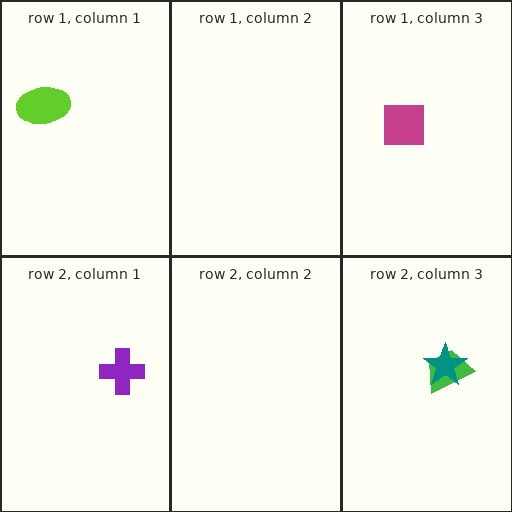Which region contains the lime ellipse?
The row 1, column 1 region.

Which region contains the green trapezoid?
The row 2, column 3 region.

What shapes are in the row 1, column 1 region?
The lime ellipse.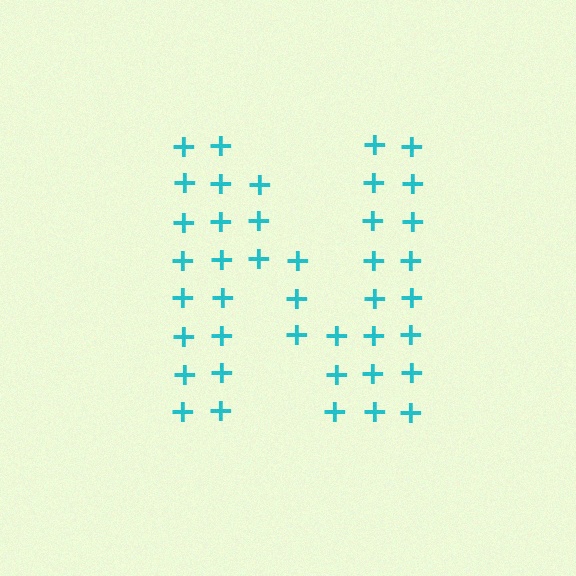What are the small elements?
The small elements are plus signs.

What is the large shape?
The large shape is the letter N.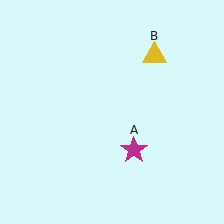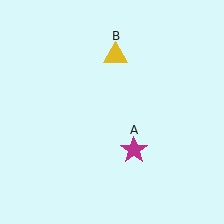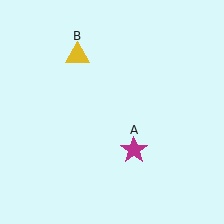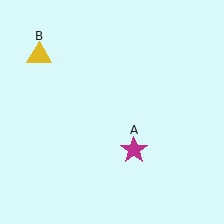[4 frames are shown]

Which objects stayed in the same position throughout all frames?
Magenta star (object A) remained stationary.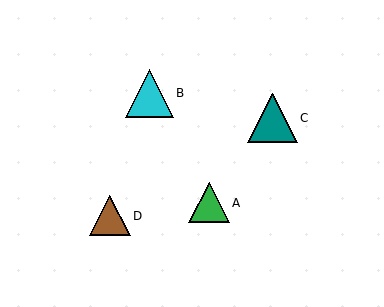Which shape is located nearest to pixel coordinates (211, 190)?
The green triangle (labeled A) at (209, 203) is nearest to that location.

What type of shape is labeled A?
Shape A is a green triangle.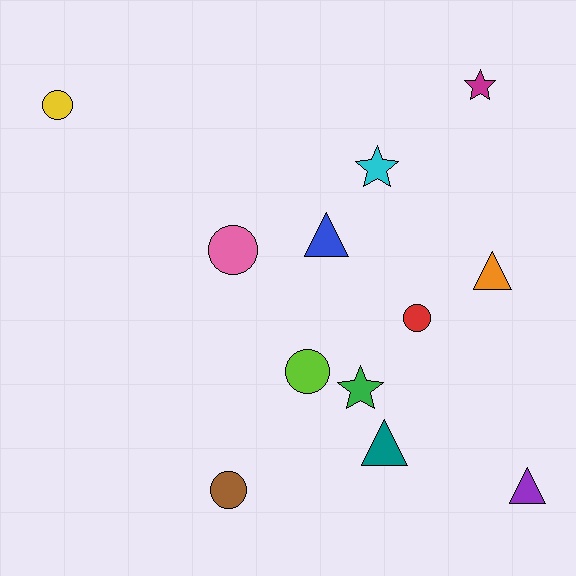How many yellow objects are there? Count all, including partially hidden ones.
There is 1 yellow object.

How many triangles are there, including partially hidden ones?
There are 4 triangles.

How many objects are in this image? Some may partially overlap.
There are 12 objects.